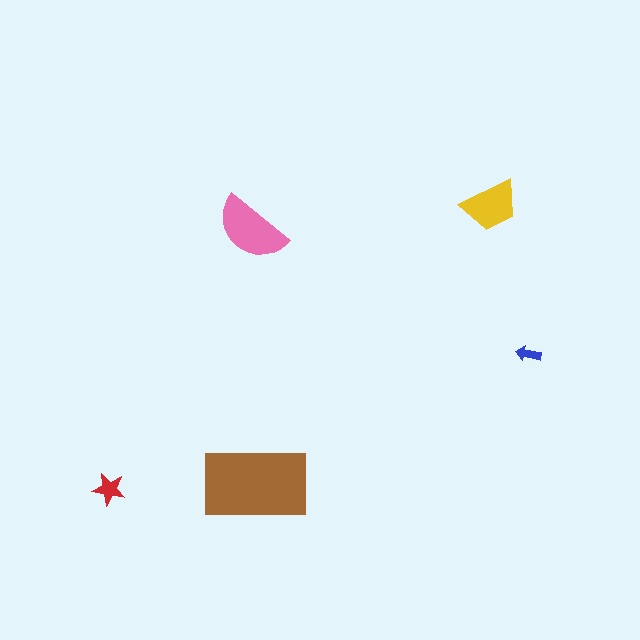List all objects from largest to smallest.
The brown rectangle, the pink semicircle, the yellow trapezoid, the red star, the blue arrow.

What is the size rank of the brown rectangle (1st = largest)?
1st.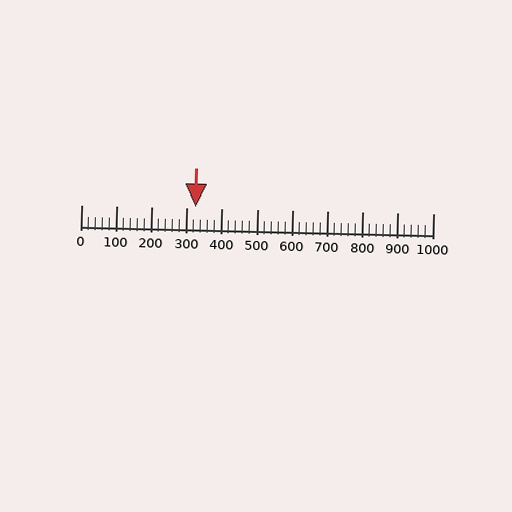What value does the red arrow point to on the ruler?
The red arrow points to approximately 325.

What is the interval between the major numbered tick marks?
The major tick marks are spaced 100 units apart.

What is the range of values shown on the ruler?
The ruler shows values from 0 to 1000.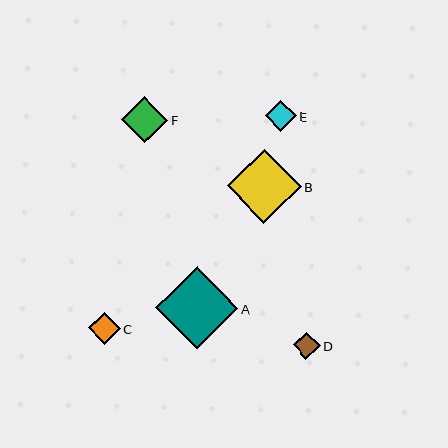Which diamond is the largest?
Diamond A is the largest with a size of approximately 82 pixels.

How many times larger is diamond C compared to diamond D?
Diamond C is approximately 1.2 times the size of diamond D.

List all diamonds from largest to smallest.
From largest to smallest: A, B, F, C, E, D.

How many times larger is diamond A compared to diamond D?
Diamond A is approximately 3.0 times the size of diamond D.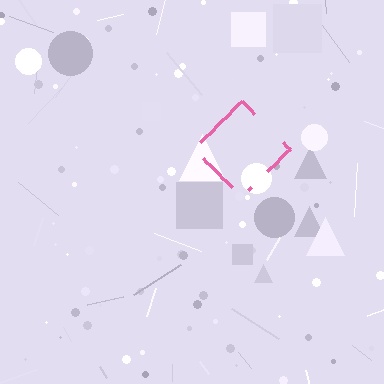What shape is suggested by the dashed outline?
The dashed outline suggests a diamond.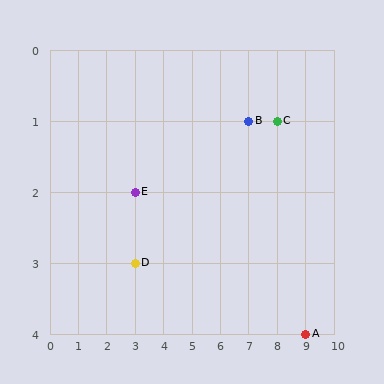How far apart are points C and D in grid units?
Points C and D are 5 columns and 2 rows apart (about 5.4 grid units diagonally).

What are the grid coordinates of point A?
Point A is at grid coordinates (9, 4).